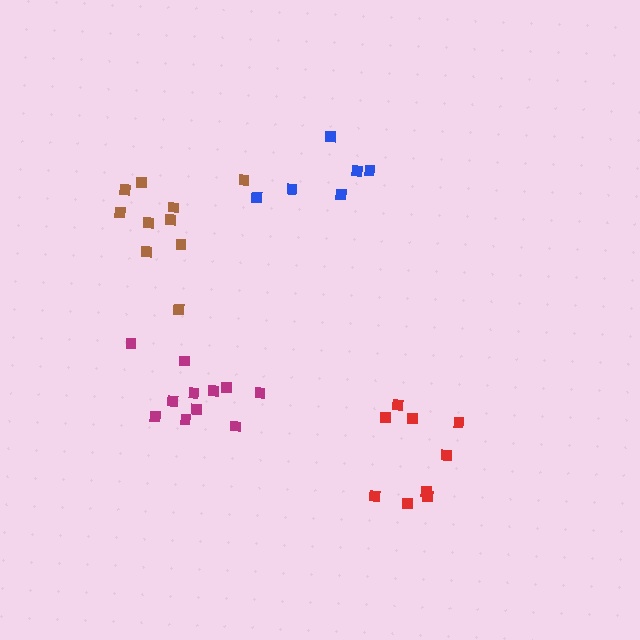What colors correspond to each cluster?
The clusters are colored: blue, red, brown, magenta.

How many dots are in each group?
Group 1: 6 dots, Group 2: 9 dots, Group 3: 10 dots, Group 4: 11 dots (36 total).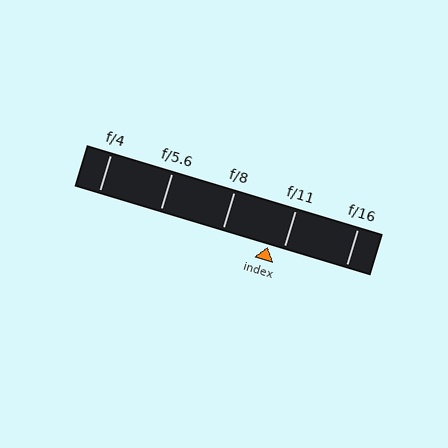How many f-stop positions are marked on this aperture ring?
There are 5 f-stop positions marked.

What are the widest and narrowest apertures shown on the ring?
The widest aperture shown is f/4 and the narrowest is f/16.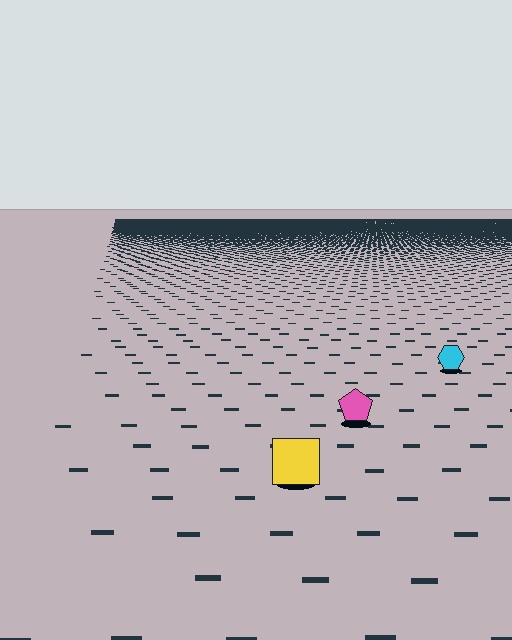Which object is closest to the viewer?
The yellow square is closest. The texture marks near it are larger and more spread out.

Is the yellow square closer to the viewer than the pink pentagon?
Yes. The yellow square is closer — you can tell from the texture gradient: the ground texture is coarser near it.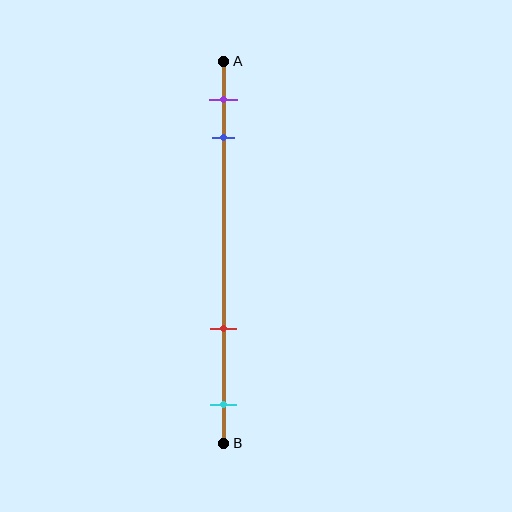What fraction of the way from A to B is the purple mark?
The purple mark is approximately 10% (0.1) of the way from A to B.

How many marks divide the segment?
There are 4 marks dividing the segment.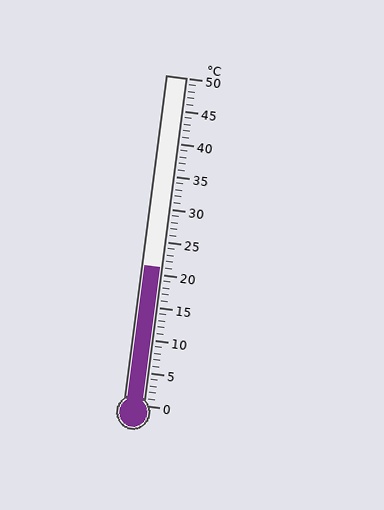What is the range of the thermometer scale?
The thermometer scale ranges from 0°C to 50°C.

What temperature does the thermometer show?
The thermometer shows approximately 21°C.